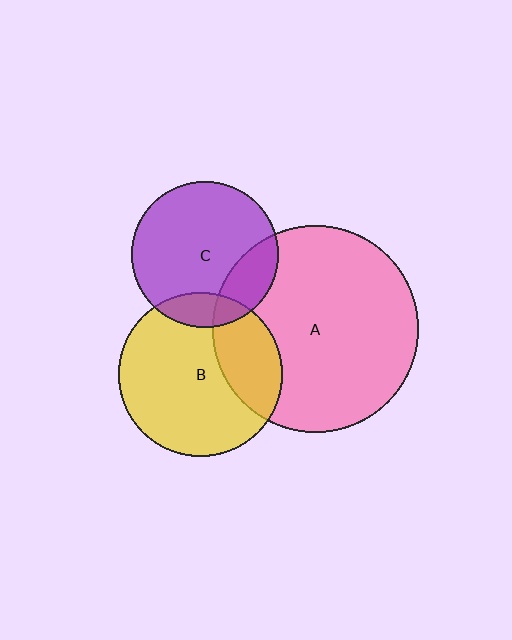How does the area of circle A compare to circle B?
Approximately 1.6 times.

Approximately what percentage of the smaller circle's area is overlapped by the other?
Approximately 15%.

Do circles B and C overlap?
Yes.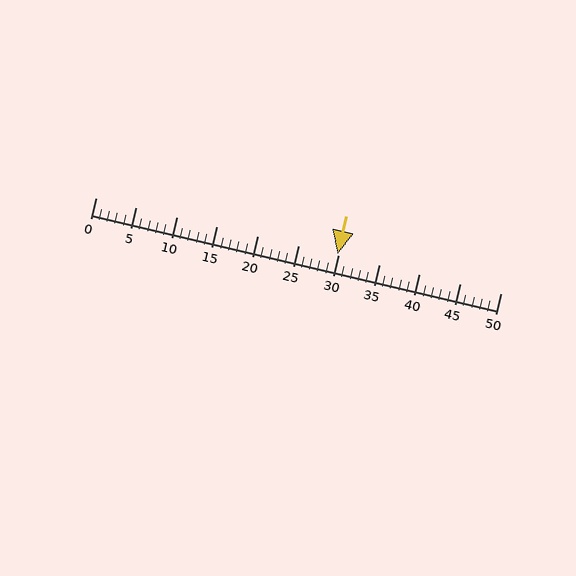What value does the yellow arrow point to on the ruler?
The yellow arrow points to approximately 30.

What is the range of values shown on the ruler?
The ruler shows values from 0 to 50.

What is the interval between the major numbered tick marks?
The major tick marks are spaced 5 units apart.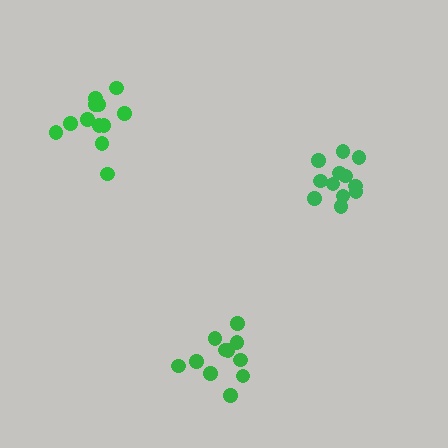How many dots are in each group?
Group 1: 12 dots, Group 2: 11 dots, Group 3: 12 dots (35 total).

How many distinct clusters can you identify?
There are 3 distinct clusters.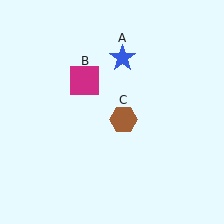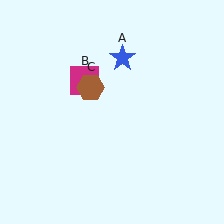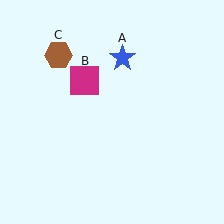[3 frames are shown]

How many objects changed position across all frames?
1 object changed position: brown hexagon (object C).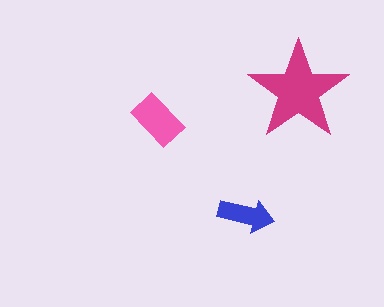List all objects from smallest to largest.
The blue arrow, the pink rectangle, the magenta star.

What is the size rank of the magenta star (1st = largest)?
1st.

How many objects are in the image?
There are 3 objects in the image.